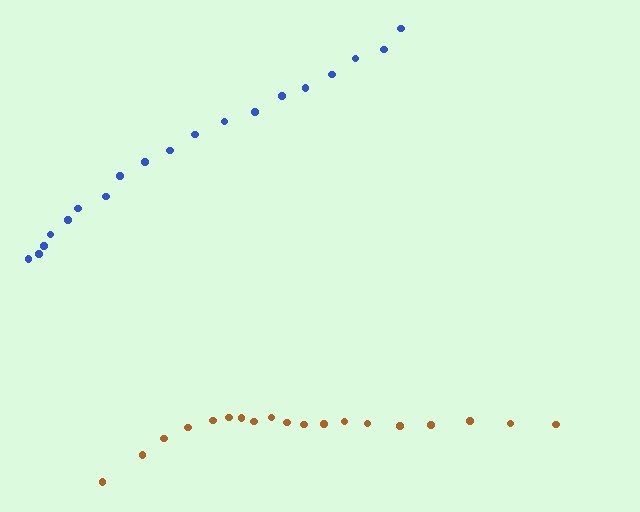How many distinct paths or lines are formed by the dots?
There are 2 distinct paths.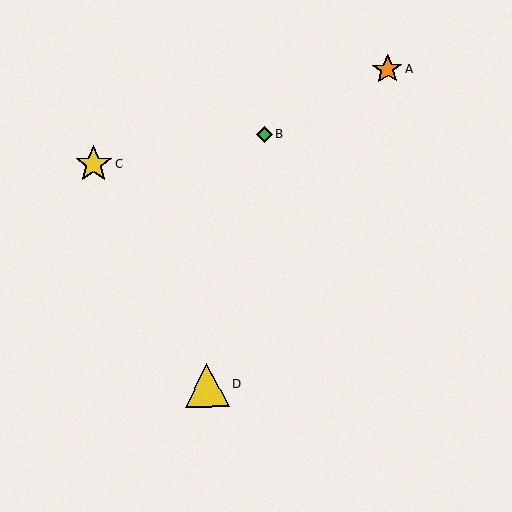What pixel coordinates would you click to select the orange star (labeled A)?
Click at (387, 69) to select the orange star A.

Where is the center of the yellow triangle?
The center of the yellow triangle is at (207, 385).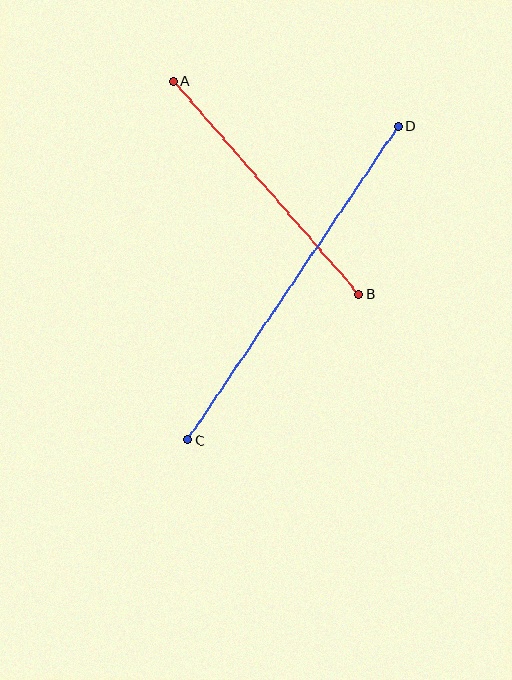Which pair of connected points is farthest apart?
Points C and D are farthest apart.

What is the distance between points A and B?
The distance is approximately 283 pixels.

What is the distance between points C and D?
The distance is approximately 377 pixels.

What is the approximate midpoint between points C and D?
The midpoint is at approximately (293, 283) pixels.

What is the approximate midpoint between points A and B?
The midpoint is at approximately (266, 188) pixels.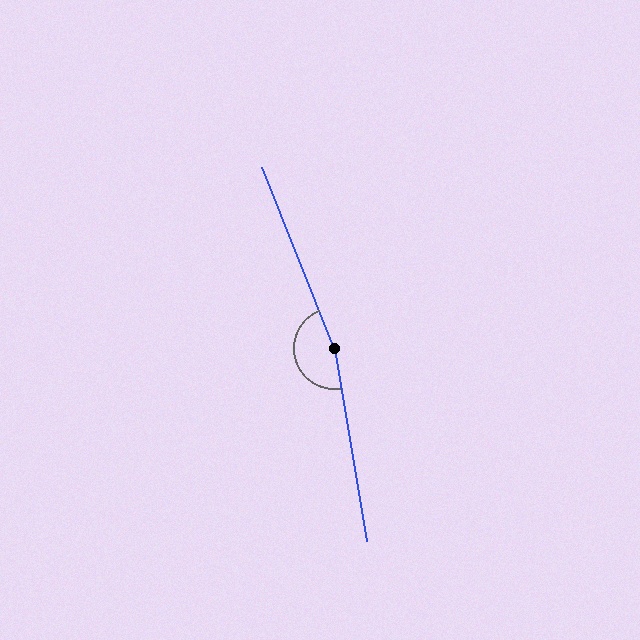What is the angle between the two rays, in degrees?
Approximately 168 degrees.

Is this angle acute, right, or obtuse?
It is obtuse.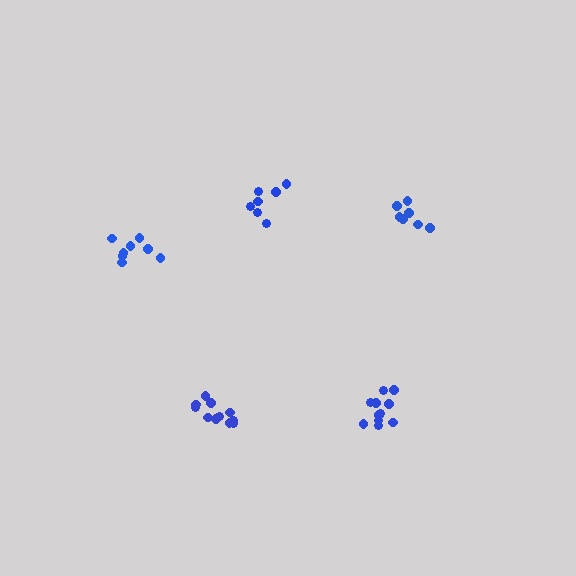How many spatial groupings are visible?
There are 5 spatial groupings.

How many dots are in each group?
Group 1: 7 dots, Group 2: 7 dots, Group 3: 9 dots, Group 4: 11 dots, Group 5: 11 dots (45 total).